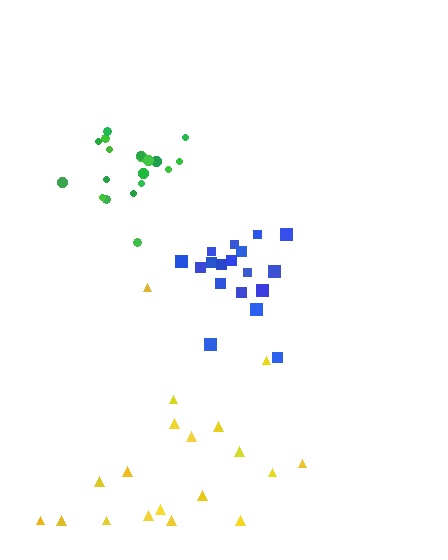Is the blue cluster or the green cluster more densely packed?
Blue.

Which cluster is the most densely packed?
Blue.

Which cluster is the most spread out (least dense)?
Yellow.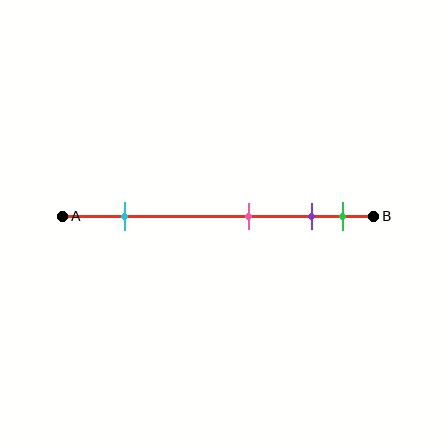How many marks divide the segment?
There are 4 marks dividing the segment.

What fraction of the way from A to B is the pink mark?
The pink mark is approximately 60% (0.6) of the way from A to B.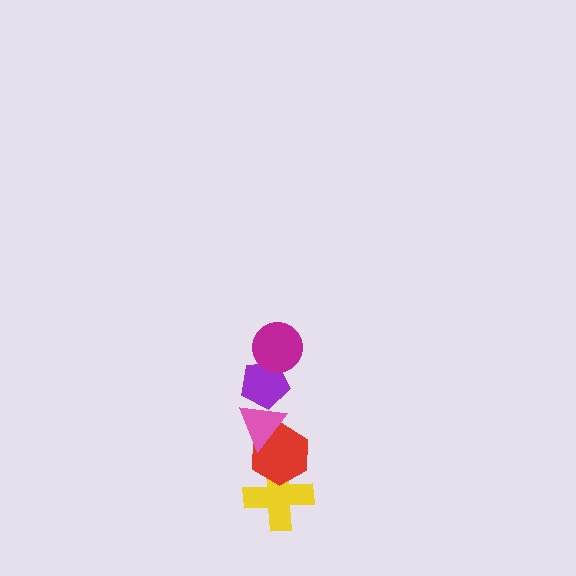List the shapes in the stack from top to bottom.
From top to bottom: the magenta circle, the purple pentagon, the pink triangle, the red hexagon, the yellow cross.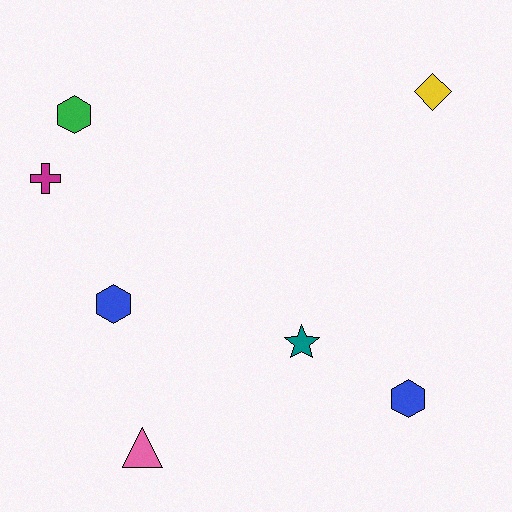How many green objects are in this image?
There is 1 green object.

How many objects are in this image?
There are 7 objects.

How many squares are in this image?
There are no squares.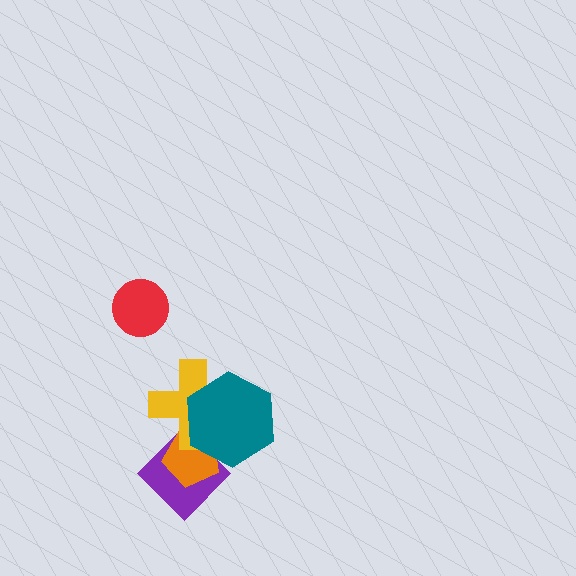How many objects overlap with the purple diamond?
3 objects overlap with the purple diamond.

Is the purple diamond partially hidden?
Yes, it is partially covered by another shape.